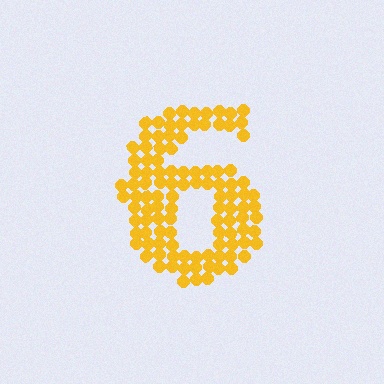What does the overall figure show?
The overall figure shows the digit 6.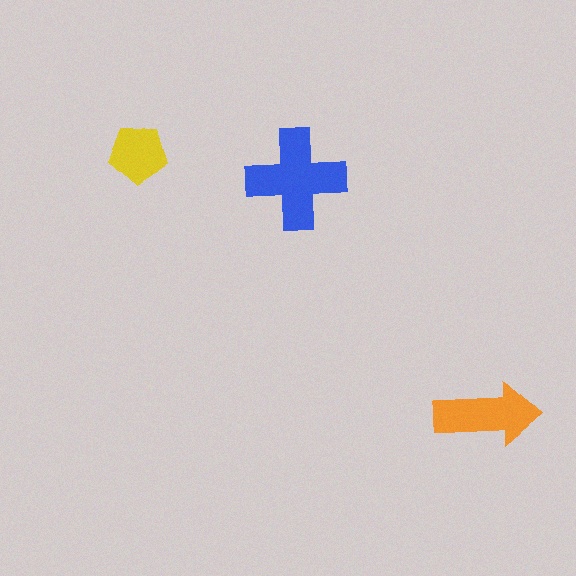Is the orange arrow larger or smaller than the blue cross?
Smaller.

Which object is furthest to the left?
The yellow pentagon is leftmost.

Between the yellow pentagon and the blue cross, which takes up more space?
The blue cross.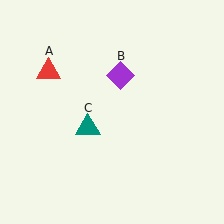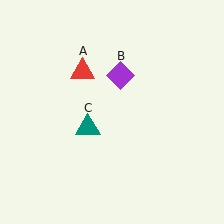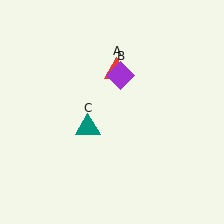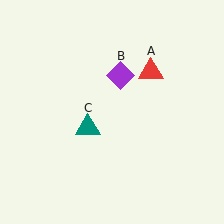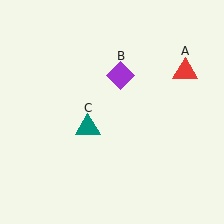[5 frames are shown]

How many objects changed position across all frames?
1 object changed position: red triangle (object A).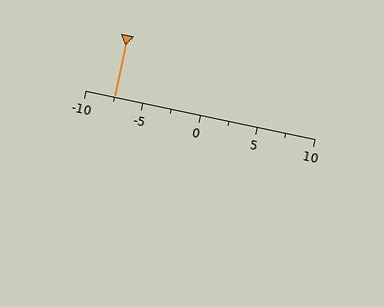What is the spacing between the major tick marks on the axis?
The major ticks are spaced 5 apart.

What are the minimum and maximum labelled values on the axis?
The axis runs from -10 to 10.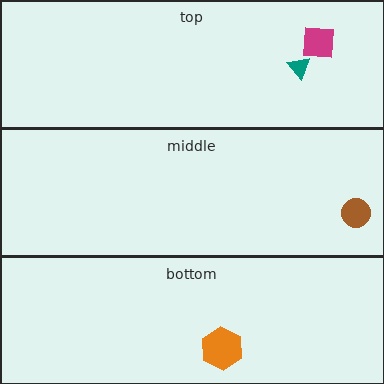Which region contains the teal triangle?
The top region.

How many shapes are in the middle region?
1.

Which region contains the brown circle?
The middle region.